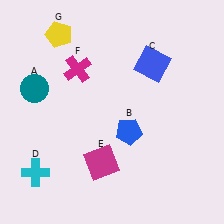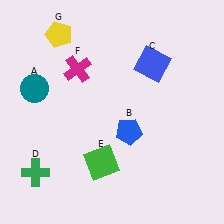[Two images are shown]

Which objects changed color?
D changed from cyan to green. E changed from magenta to green.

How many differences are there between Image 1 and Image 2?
There are 2 differences between the two images.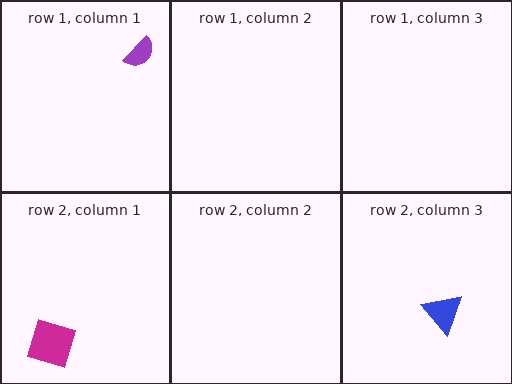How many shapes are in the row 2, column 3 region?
1.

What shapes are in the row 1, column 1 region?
The purple semicircle.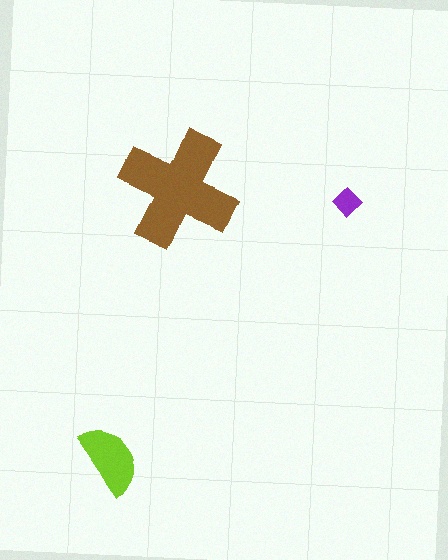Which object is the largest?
The brown cross.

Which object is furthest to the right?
The purple diamond is rightmost.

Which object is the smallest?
The purple diamond.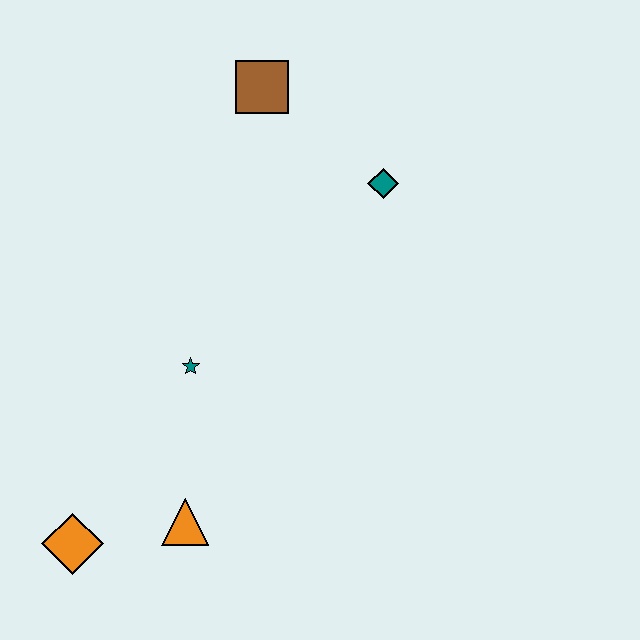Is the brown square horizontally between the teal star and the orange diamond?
No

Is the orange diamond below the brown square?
Yes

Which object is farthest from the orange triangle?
The brown square is farthest from the orange triangle.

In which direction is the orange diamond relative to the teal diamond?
The orange diamond is below the teal diamond.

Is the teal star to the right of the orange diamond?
Yes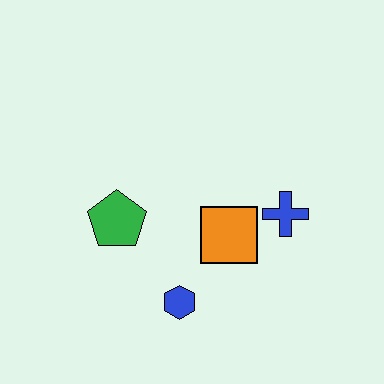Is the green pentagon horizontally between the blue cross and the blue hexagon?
No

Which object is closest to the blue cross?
The orange square is closest to the blue cross.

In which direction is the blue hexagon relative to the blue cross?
The blue hexagon is to the left of the blue cross.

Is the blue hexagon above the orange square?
No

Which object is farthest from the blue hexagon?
The blue cross is farthest from the blue hexagon.